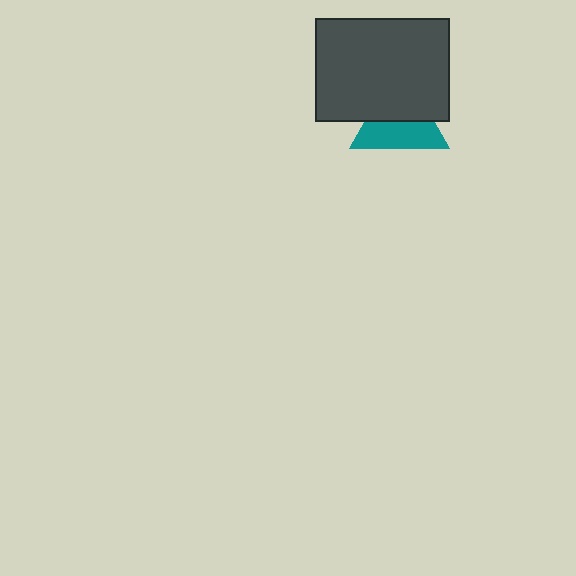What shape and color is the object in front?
The object in front is a dark gray rectangle.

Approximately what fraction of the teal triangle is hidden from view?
Roughly 47% of the teal triangle is hidden behind the dark gray rectangle.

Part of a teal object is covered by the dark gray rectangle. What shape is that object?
It is a triangle.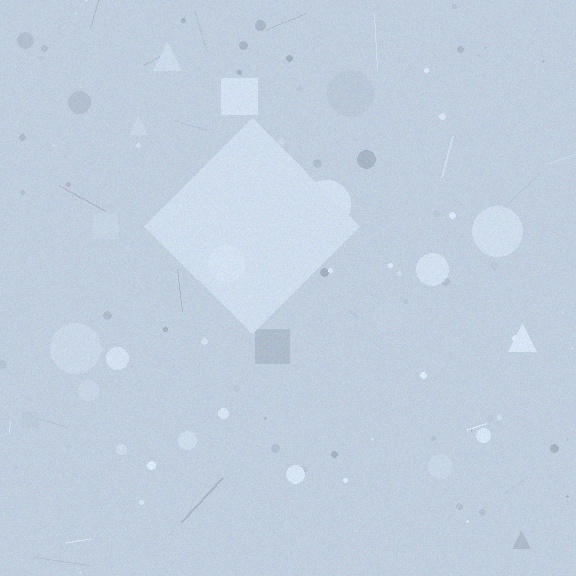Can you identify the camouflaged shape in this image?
The camouflaged shape is a diamond.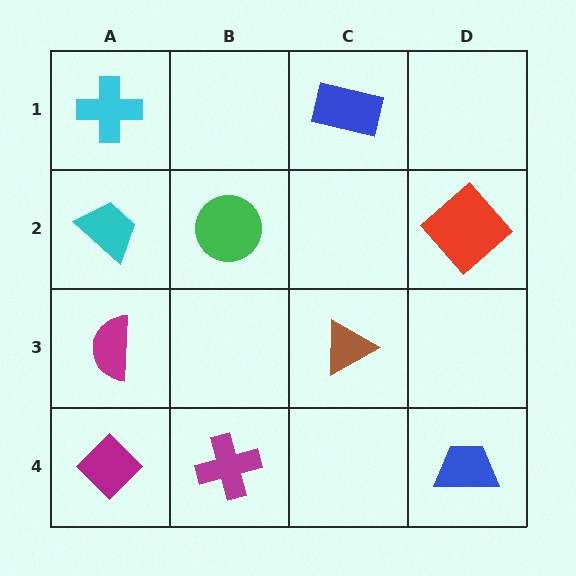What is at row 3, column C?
A brown triangle.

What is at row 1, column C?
A blue rectangle.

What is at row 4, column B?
A magenta cross.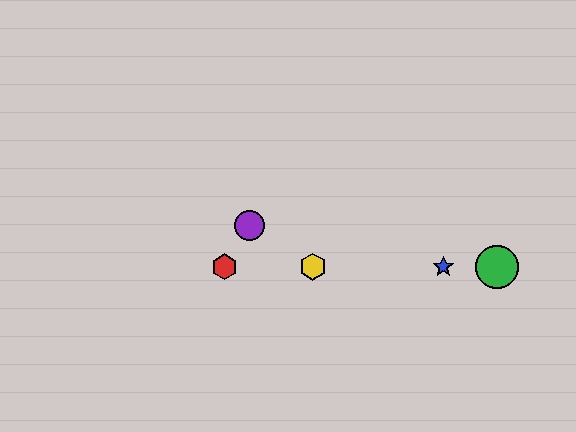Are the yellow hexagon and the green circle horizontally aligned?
Yes, both are at y≈267.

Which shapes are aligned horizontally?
The red hexagon, the blue star, the green circle, the yellow hexagon are aligned horizontally.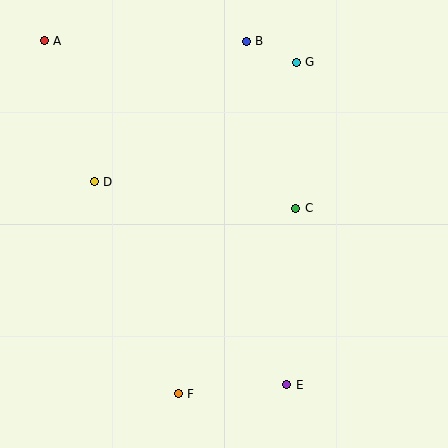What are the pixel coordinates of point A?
Point A is at (44, 41).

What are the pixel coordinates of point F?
Point F is at (178, 394).